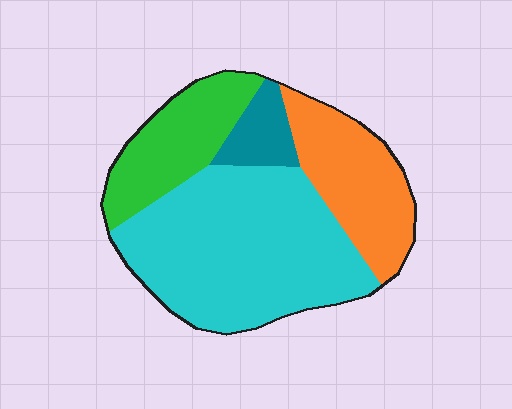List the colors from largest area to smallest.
From largest to smallest: cyan, orange, green, teal.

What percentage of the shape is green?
Green takes up about one fifth (1/5) of the shape.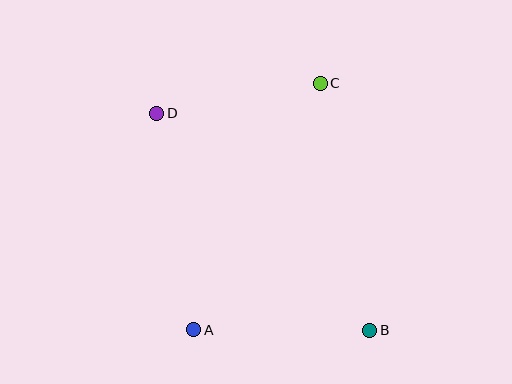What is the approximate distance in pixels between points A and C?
The distance between A and C is approximately 277 pixels.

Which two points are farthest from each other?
Points B and D are farthest from each other.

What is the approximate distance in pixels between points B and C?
The distance between B and C is approximately 252 pixels.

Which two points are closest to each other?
Points C and D are closest to each other.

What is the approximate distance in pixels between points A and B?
The distance between A and B is approximately 176 pixels.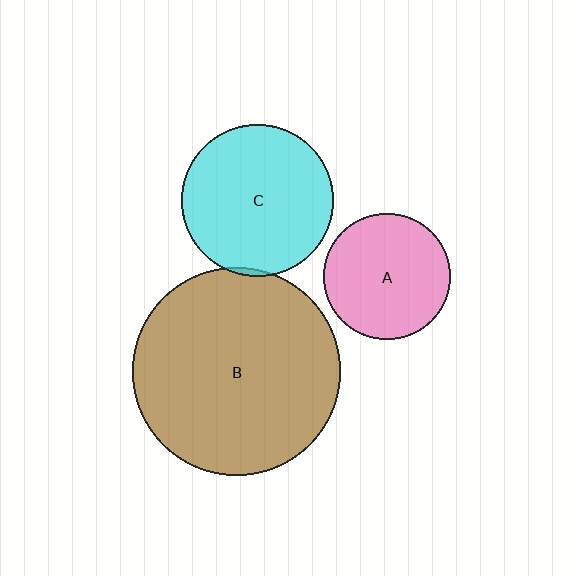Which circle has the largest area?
Circle B (brown).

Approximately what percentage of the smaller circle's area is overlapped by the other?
Approximately 5%.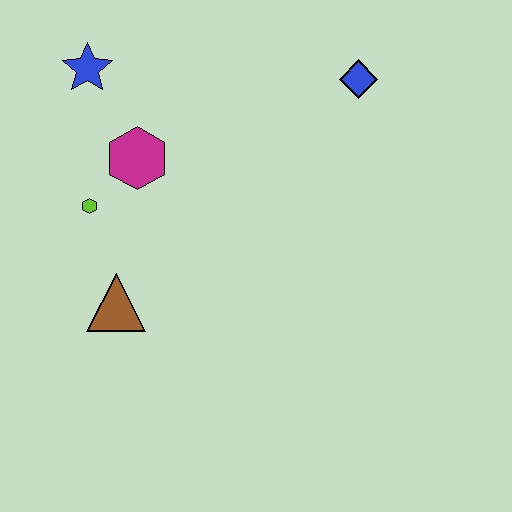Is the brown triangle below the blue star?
Yes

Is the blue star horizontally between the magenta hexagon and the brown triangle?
No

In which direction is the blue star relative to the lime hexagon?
The blue star is above the lime hexagon.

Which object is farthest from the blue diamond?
The brown triangle is farthest from the blue diamond.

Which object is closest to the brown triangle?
The lime hexagon is closest to the brown triangle.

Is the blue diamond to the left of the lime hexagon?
No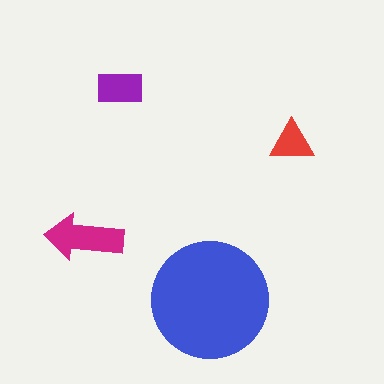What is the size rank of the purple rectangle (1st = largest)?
3rd.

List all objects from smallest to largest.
The red triangle, the purple rectangle, the magenta arrow, the blue circle.